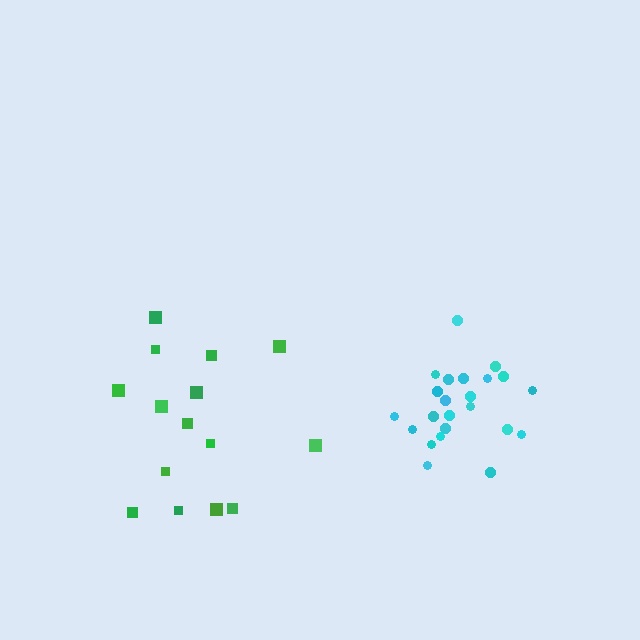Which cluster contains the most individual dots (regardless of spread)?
Cyan (23).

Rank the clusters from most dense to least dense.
cyan, green.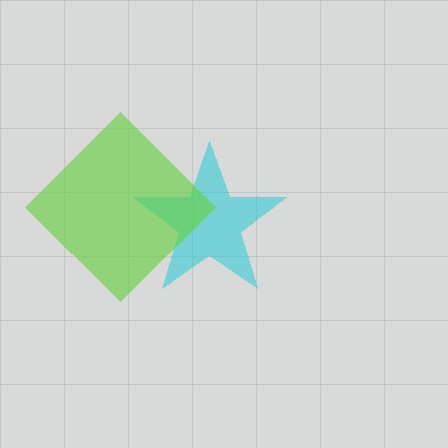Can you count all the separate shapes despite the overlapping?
Yes, there are 2 separate shapes.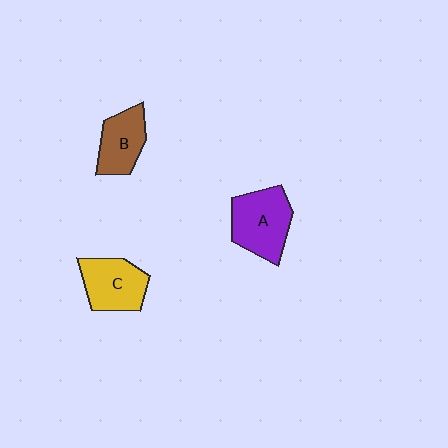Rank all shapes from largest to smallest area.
From largest to smallest: A (purple), C (yellow), B (brown).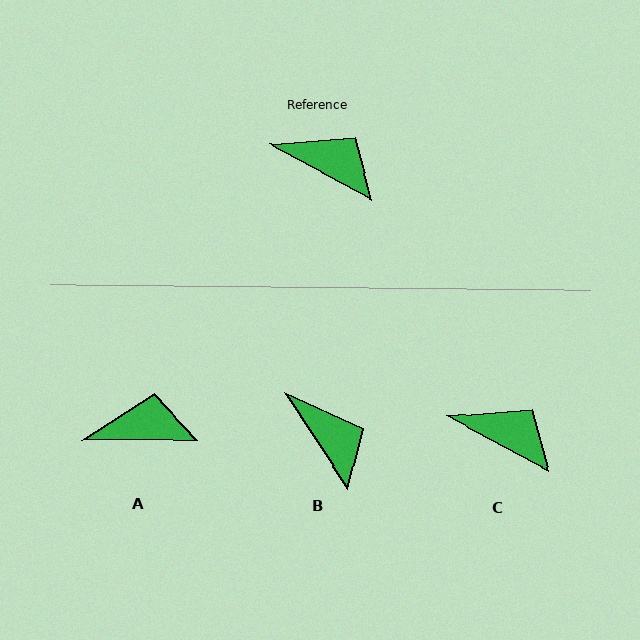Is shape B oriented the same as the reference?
No, it is off by about 29 degrees.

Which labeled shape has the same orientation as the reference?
C.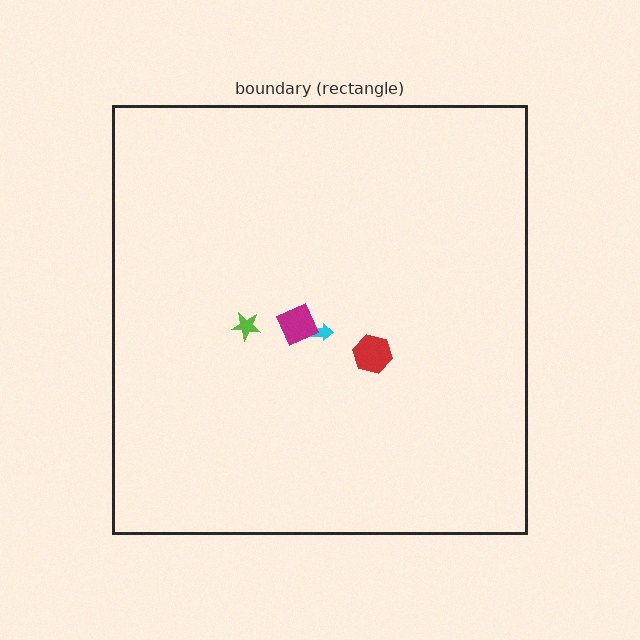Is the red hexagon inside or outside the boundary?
Inside.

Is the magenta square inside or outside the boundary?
Inside.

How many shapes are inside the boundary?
4 inside, 0 outside.